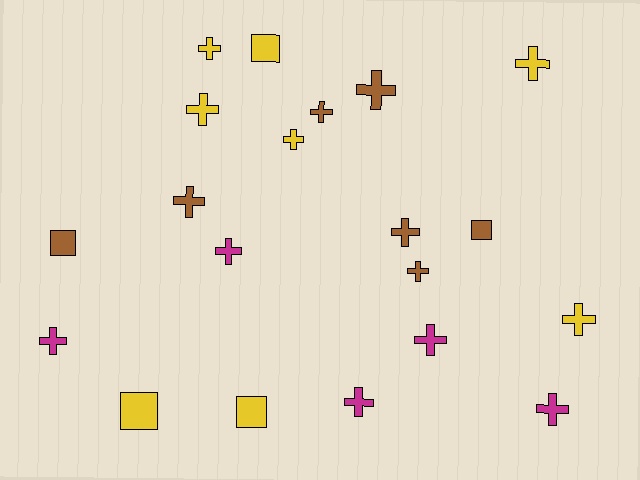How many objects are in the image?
There are 20 objects.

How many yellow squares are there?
There are 3 yellow squares.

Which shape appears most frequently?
Cross, with 15 objects.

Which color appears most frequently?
Yellow, with 8 objects.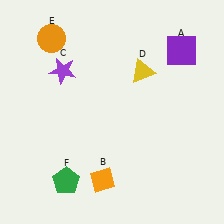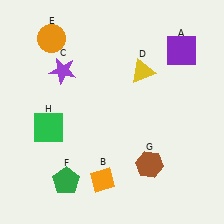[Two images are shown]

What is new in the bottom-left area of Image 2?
A green square (H) was added in the bottom-left area of Image 2.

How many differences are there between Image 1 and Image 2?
There are 2 differences between the two images.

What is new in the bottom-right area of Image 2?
A brown hexagon (G) was added in the bottom-right area of Image 2.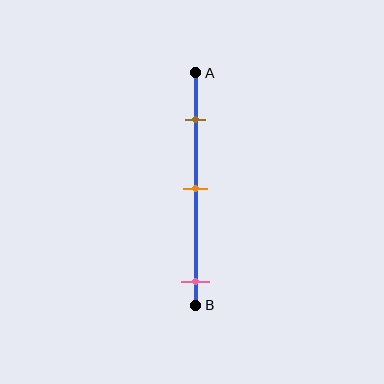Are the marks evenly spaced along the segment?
No, the marks are not evenly spaced.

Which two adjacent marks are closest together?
The brown and orange marks are the closest adjacent pair.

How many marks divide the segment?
There are 3 marks dividing the segment.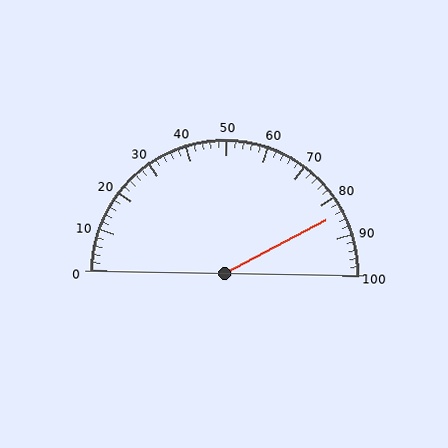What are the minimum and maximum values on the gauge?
The gauge ranges from 0 to 100.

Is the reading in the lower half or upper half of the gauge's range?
The reading is in the upper half of the range (0 to 100).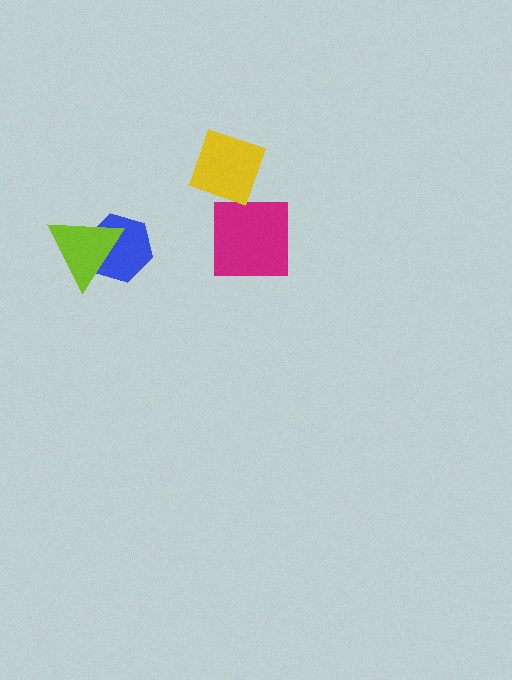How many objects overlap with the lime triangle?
1 object overlaps with the lime triangle.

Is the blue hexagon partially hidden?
Yes, it is partially covered by another shape.